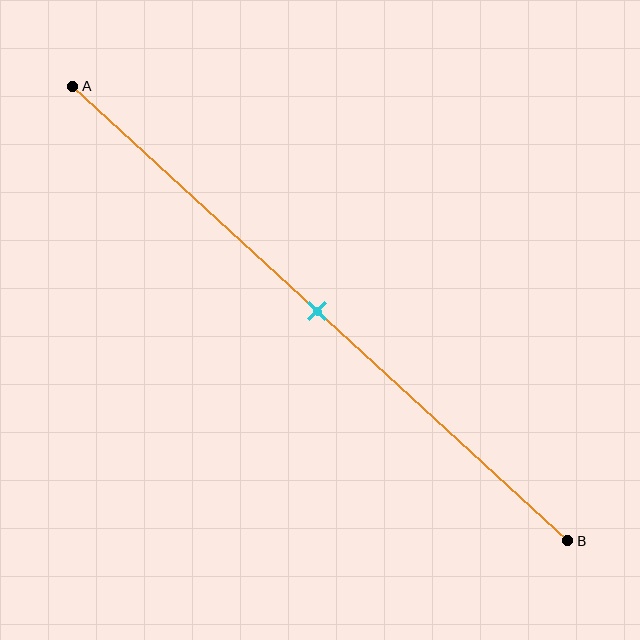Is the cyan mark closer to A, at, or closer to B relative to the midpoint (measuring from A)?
The cyan mark is approximately at the midpoint of segment AB.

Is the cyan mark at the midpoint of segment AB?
Yes, the mark is approximately at the midpoint.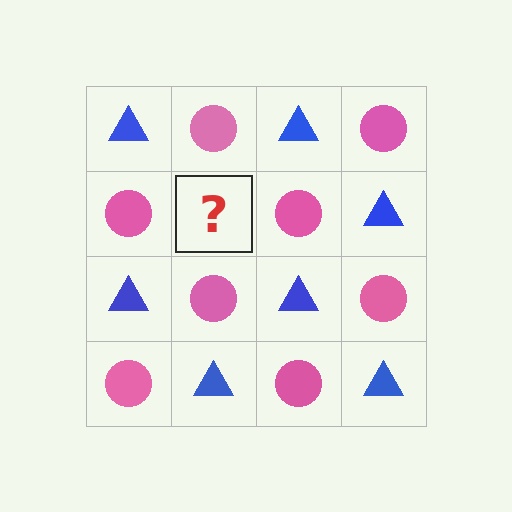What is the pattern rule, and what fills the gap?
The rule is that it alternates blue triangle and pink circle in a checkerboard pattern. The gap should be filled with a blue triangle.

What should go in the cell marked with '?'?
The missing cell should contain a blue triangle.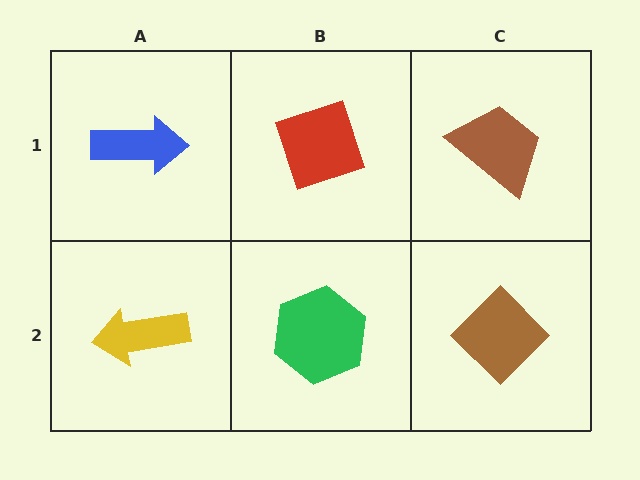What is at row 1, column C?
A brown trapezoid.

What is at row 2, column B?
A green hexagon.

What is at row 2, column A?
A yellow arrow.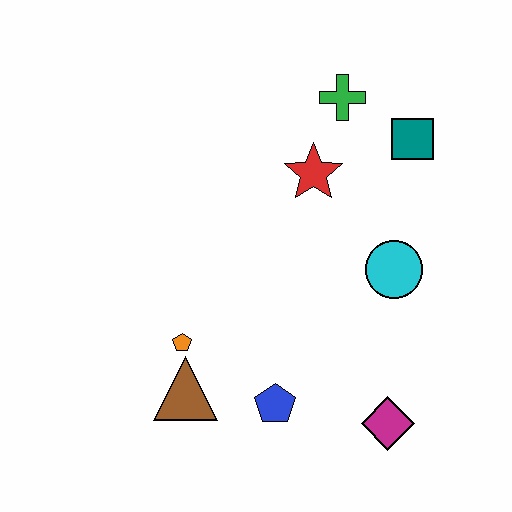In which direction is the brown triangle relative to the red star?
The brown triangle is below the red star.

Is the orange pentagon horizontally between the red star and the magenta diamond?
No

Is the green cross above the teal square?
Yes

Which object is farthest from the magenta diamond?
The green cross is farthest from the magenta diamond.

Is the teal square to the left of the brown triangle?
No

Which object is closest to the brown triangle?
The orange pentagon is closest to the brown triangle.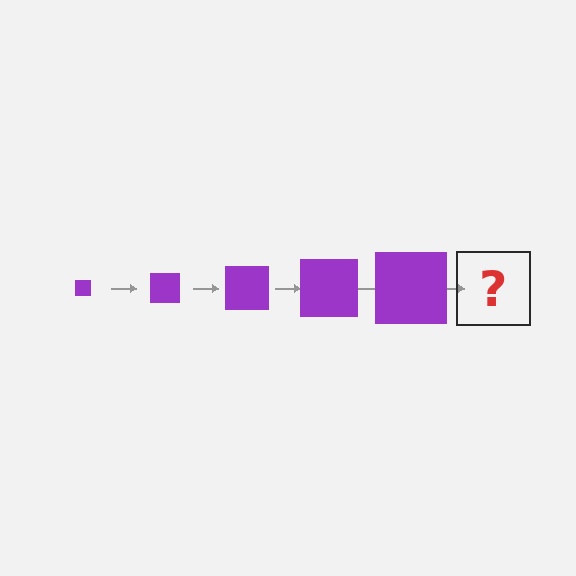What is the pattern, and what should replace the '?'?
The pattern is that the square gets progressively larger each step. The '?' should be a purple square, larger than the previous one.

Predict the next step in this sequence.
The next step is a purple square, larger than the previous one.